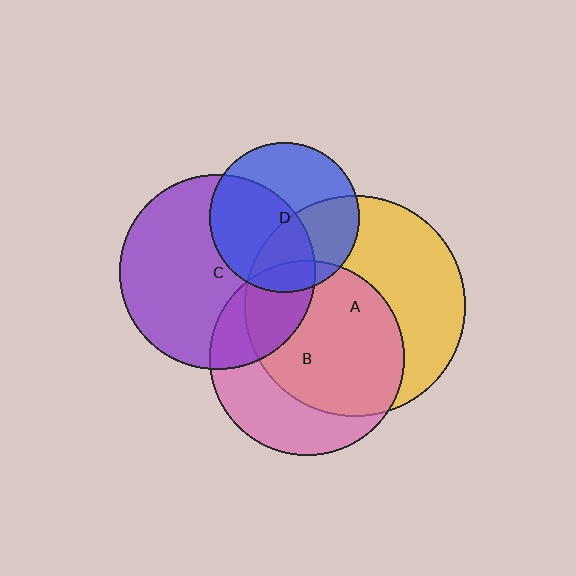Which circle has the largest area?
Circle A (yellow).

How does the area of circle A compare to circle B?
Approximately 1.3 times.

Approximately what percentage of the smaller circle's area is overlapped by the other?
Approximately 40%.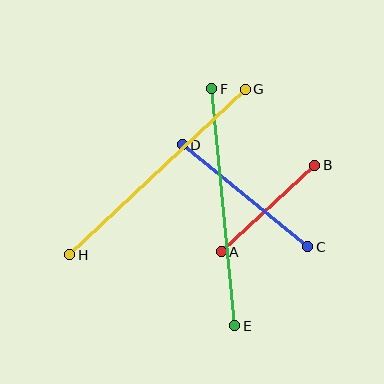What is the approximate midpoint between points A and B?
The midpoint is at approximately (268, 208) pixels.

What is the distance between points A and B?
The distance is approximately 127 pixels.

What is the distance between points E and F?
The distance is approximately 238 pixels.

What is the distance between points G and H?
The distance is approximately 241 pixels.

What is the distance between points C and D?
The distance is approximately 162 pixels.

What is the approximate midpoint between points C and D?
The midpoint is at approximately (245, 196) pixels.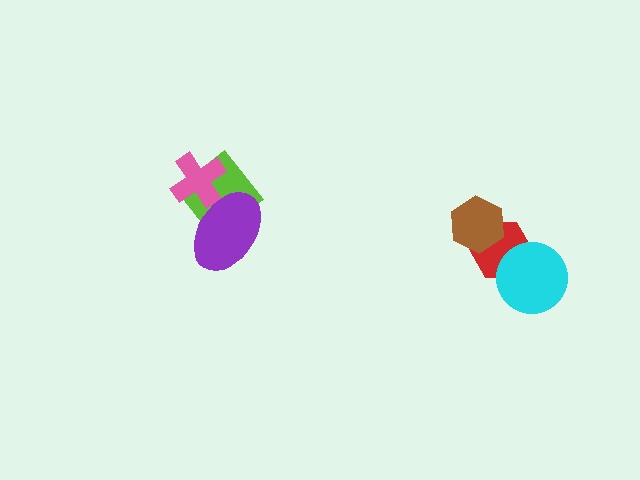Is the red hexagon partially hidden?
Yes, it is partially covered by another shape.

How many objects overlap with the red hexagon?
2 objects overlap with the red hexagon.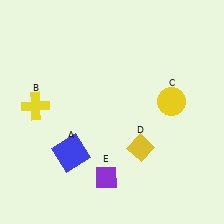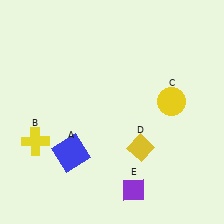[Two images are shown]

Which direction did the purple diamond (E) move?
The purple diamond (E) moved right.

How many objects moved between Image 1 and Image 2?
2 objects moved between the two images.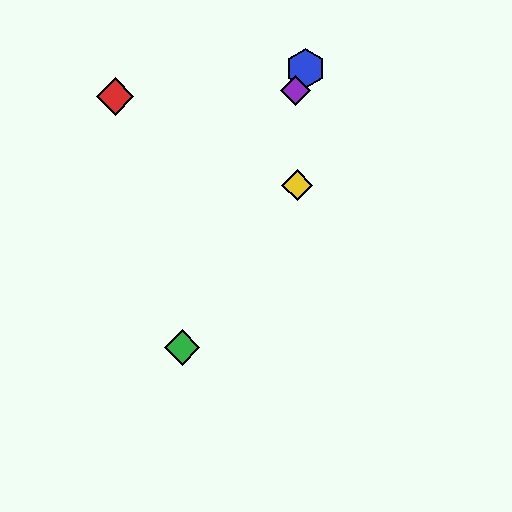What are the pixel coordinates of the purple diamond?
The purple diamond is at (296, 91).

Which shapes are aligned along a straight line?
The blue hexagon, the green diamond, the purple diamond are aligned along a straight line.